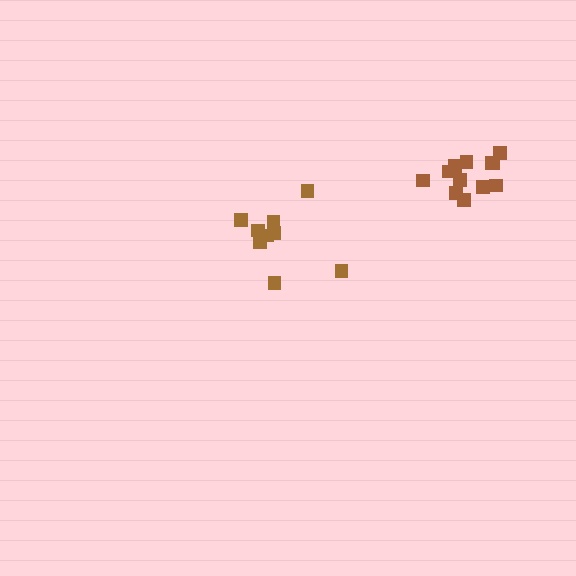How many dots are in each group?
Group 1: 12 dots, Group 2: 9 dots (21 total).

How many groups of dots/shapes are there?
There are 2 groups.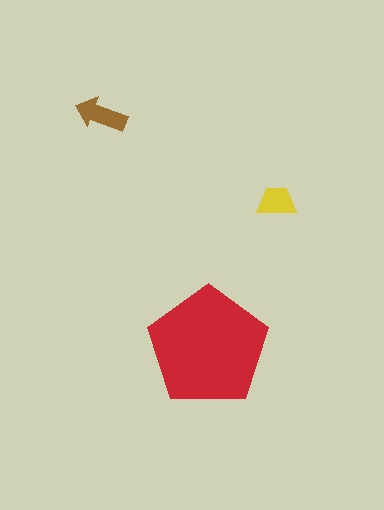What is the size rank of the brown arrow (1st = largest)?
2nd.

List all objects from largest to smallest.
The red pentagon, the brown arrow, the yellow trapezoid.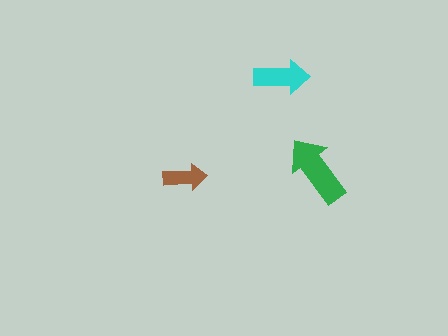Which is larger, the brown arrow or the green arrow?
The green one.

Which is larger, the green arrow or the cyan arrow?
The green one.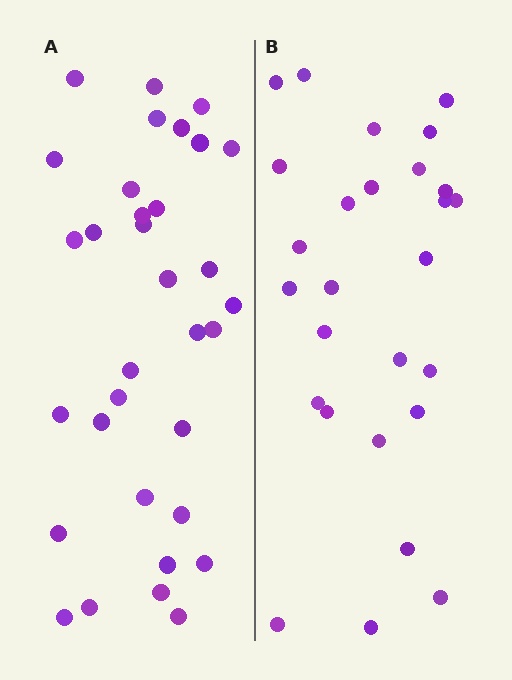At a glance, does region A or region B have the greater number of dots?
Region A (the left region) has more dots.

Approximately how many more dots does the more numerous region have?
Region A has about 6 more dots than region B.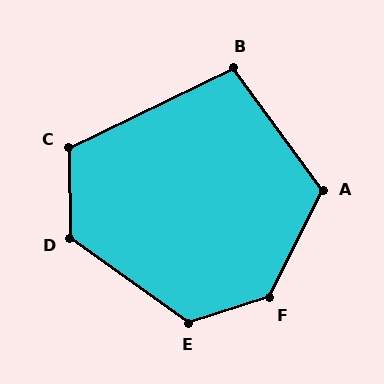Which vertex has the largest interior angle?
F, at approximately 134 degrees.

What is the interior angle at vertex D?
Approximately 126 degrees (obtuse).